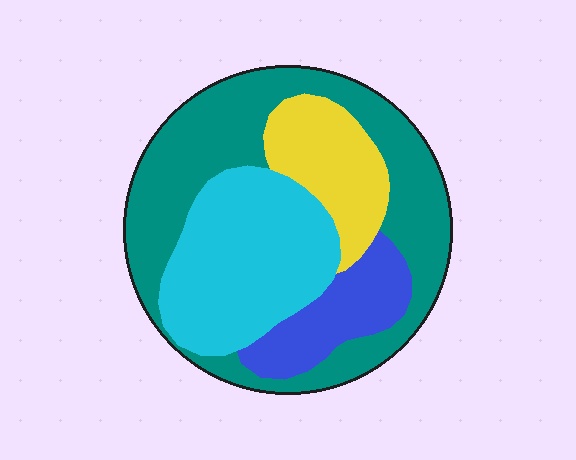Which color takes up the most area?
Teal, at roughly 45%.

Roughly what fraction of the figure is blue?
Blue covers about 15% of the figure.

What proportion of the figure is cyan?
Cyan takes up about one quarter (1/4) of the figure.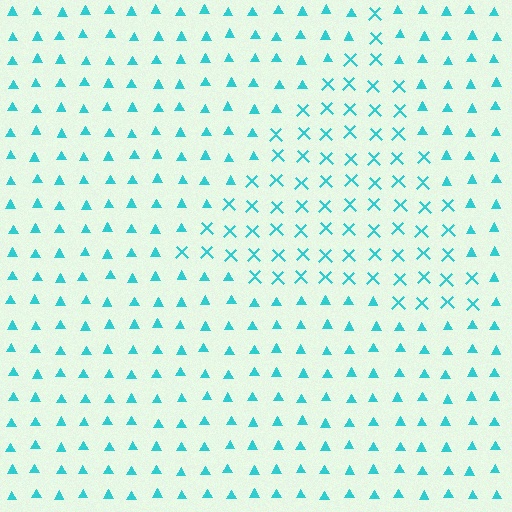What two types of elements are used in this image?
The image uses X marks inside the triangle region and triangles outside it.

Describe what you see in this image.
The image is filled with small cyan elements arranged in a uniform grid. A triangle-shaped region contains X marks, while the surrounding area contains triangles. The boundary is defined purely by the change in element shape.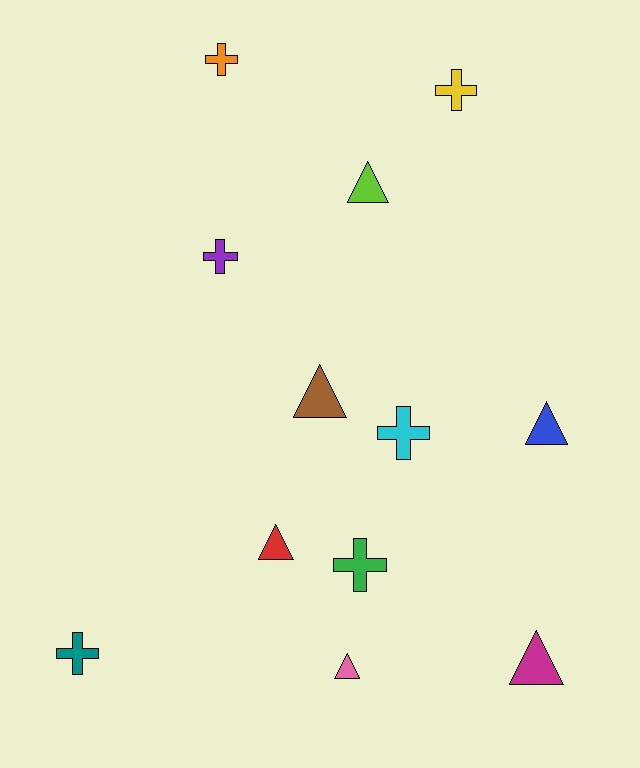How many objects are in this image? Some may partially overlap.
There are 12 objects.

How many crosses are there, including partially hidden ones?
There are 6 crosses.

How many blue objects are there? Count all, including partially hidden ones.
There is 1 blue object.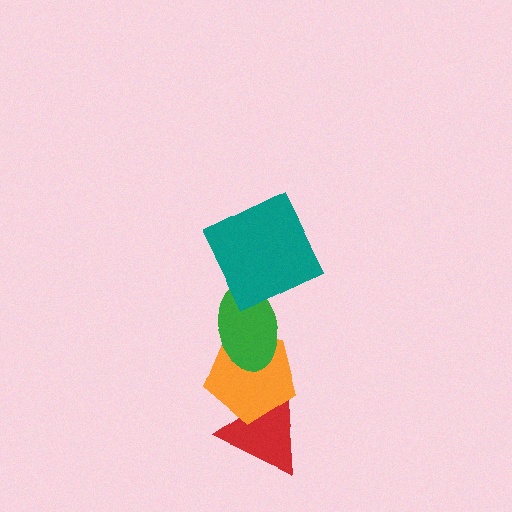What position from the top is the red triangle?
The red triangle is 4th from the top.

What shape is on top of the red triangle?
The orange pentagon is on top of the red triangle.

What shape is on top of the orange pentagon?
The green ellipse is on top of the orange pentagon.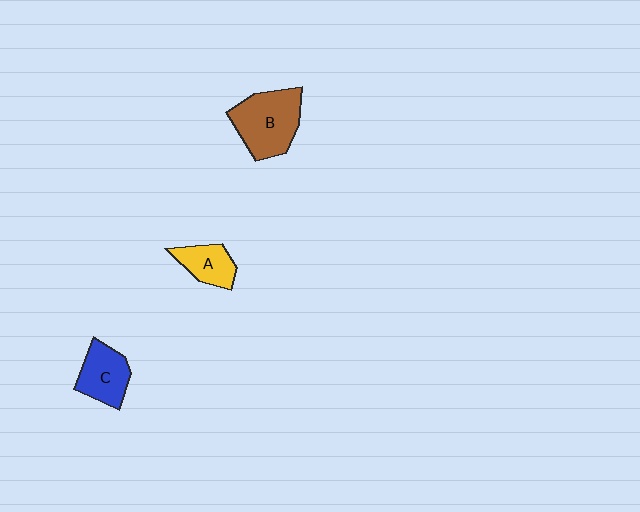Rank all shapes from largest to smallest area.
From largest to smallest: B (brown), C (blue), A (yellow).